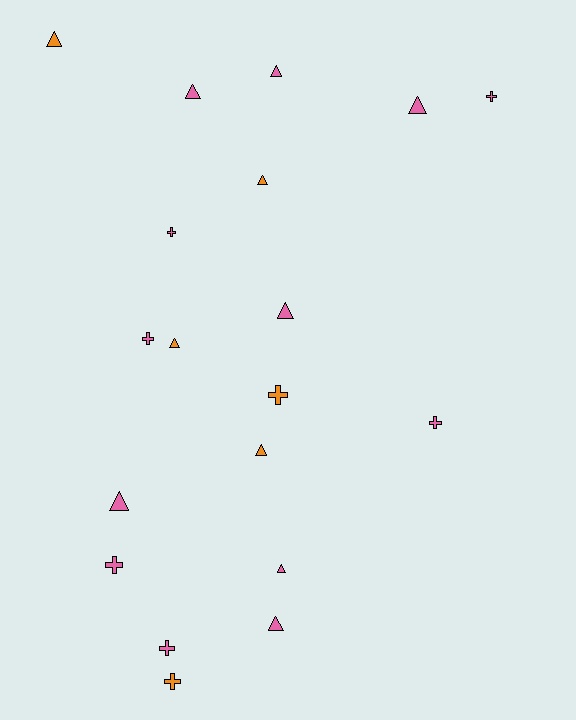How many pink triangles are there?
There are 7 pink triangles.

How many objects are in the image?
There are 19 objects.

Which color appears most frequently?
Pink, with 13 objects.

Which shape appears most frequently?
Triangle, with 11 objects.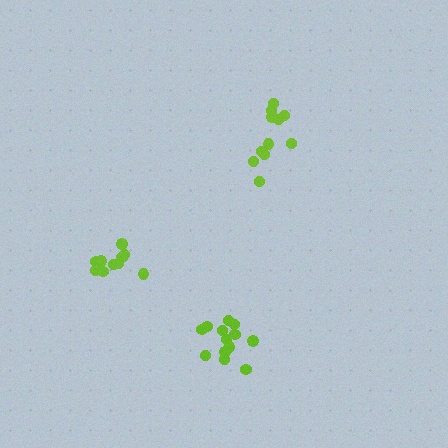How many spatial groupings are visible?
There are 3 spatial groupings.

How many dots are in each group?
Group 1: 11 dots, Group 2: 13 dots, Group 3: 10 dots (34 total).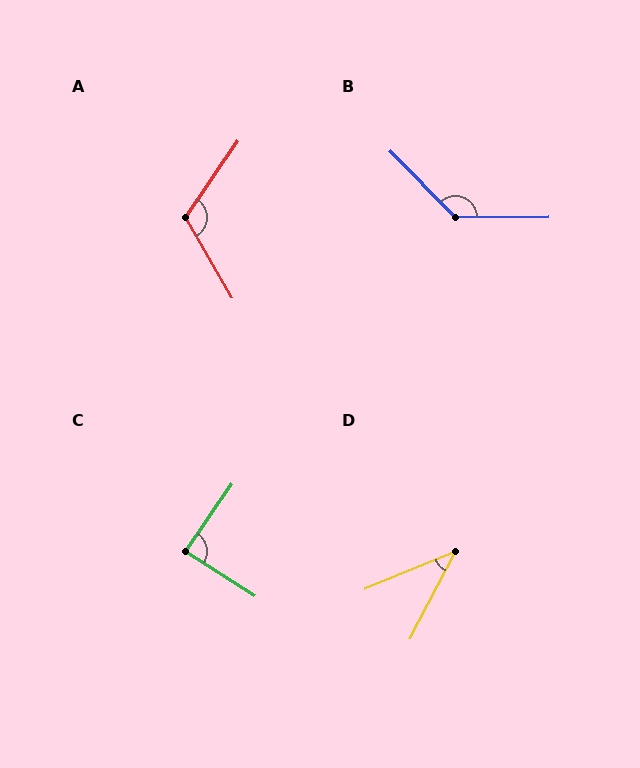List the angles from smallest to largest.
D (40°), C (88°), A (115°), B (134°).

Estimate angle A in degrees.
Approximately 115 degrees.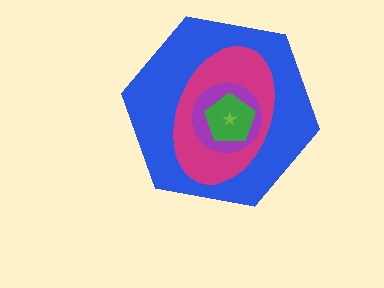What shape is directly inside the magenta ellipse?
The purple circle.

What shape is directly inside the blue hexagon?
The magenta ellipse.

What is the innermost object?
The lime star.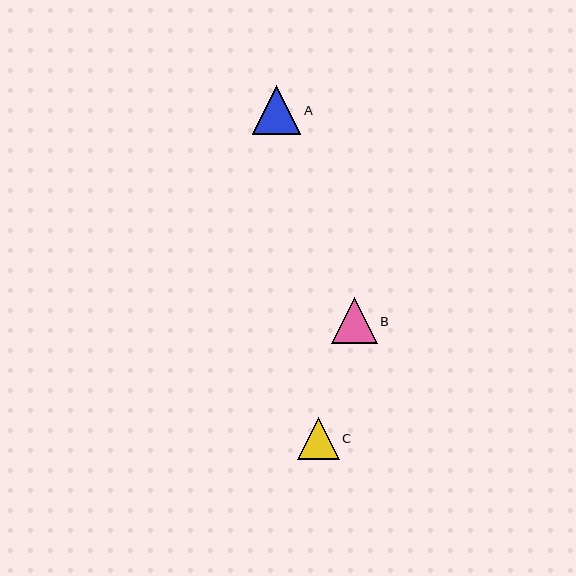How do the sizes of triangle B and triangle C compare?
Triangle B and triangle C are approximately the same size.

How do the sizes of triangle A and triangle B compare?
Triangle A and triangle B are approximately the same size.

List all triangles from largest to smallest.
From largest to smallest: A, B, C.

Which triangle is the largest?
Triangle A is the largest with a size of approximately 48 pixels.